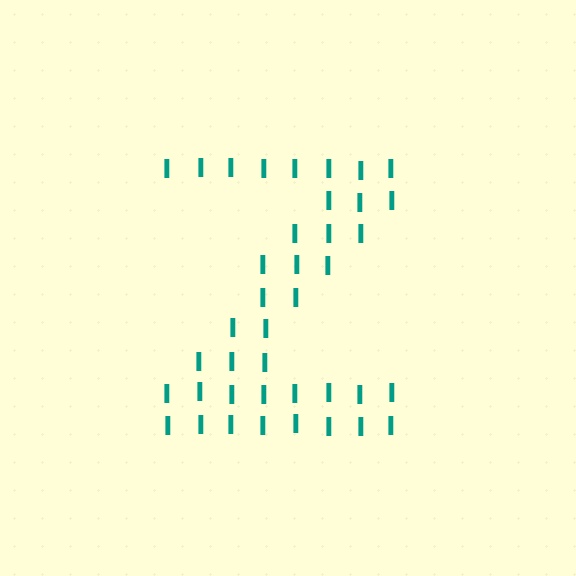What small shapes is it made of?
It is made of small letter I's.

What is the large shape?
The large shape is the letter Z.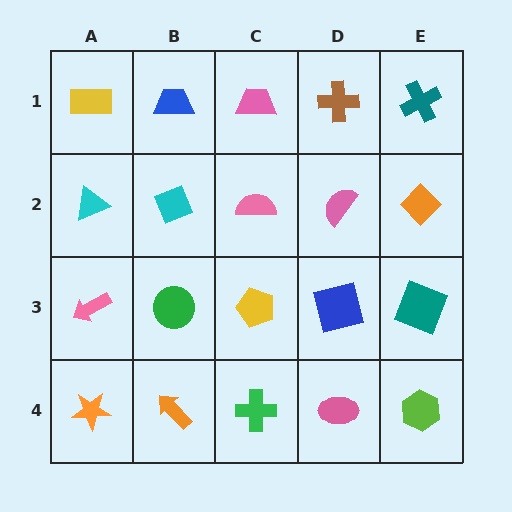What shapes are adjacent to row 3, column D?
A pink semicircle (row 2, column D), a pink ellipse (row 4, column D), a yellow pentagon (row 3, column C), a teal square (row 3, column E).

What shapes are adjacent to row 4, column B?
A green circle (row 3, column B), an orange star (row 4, column A), a green cross (row 4, column C).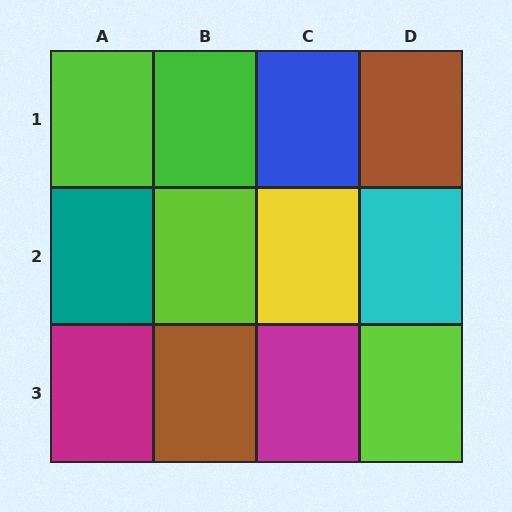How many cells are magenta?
2 cells are magenta.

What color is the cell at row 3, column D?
Lime.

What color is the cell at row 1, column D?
Brown.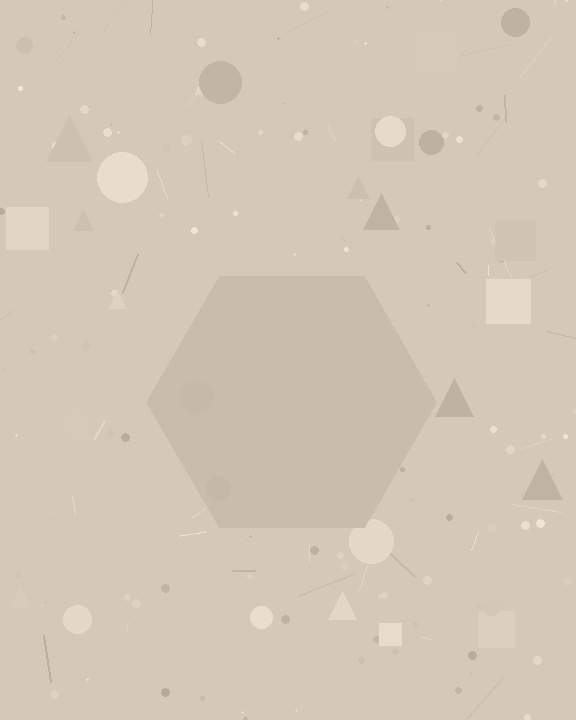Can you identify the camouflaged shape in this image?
The camouflaged shape is a hexagon.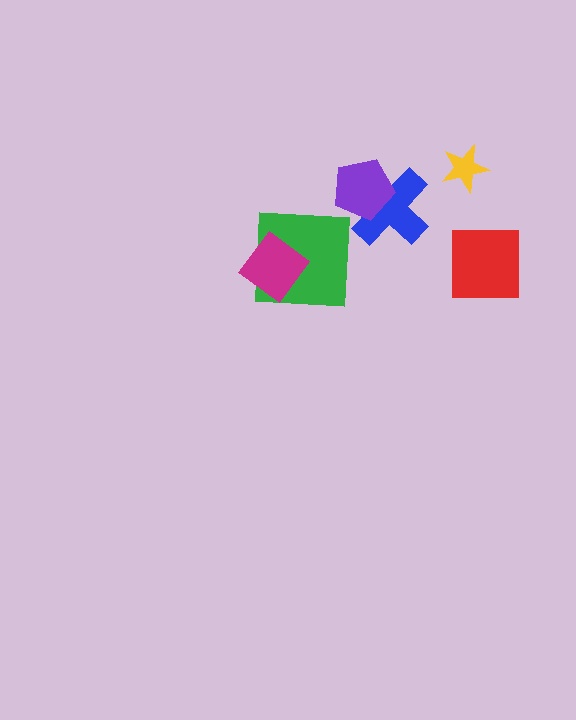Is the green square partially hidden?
Yes, it is partially covered by another shape.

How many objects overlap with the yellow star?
0 objects overlap with the yellow star.